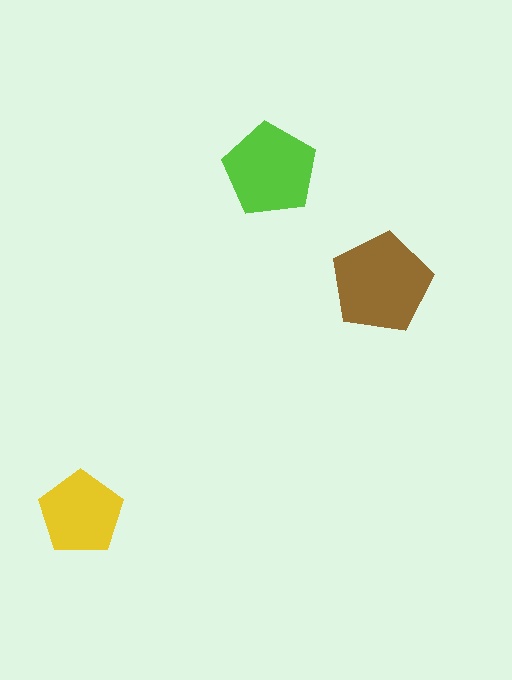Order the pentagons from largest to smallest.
the brown one, the lime one, the yellow one.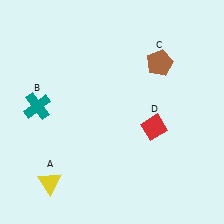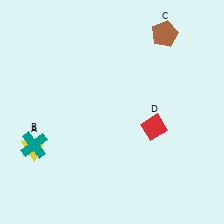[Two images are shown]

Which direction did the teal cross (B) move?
The teal cross (B) moved down.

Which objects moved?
The objects that moved are: the yellow triangle (A), the teal cross (B), the brown pentagon (C).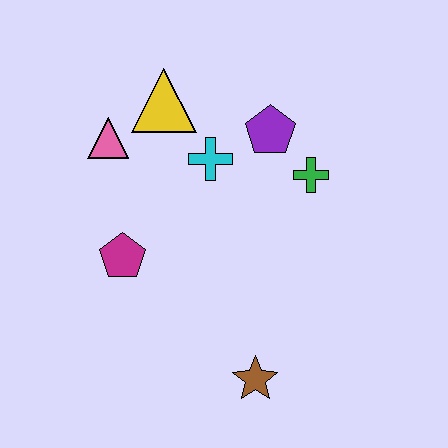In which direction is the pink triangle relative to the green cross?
The pink triangle is to the left of the green cross.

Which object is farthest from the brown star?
The yellow triangle is farthest from the brown star.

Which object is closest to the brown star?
The magenta pentagon is closest to the brown star.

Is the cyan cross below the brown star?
No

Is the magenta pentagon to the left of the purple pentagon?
Yes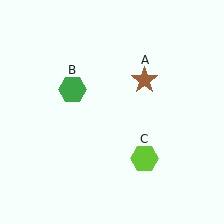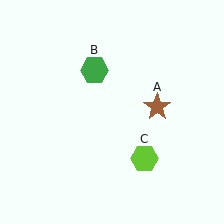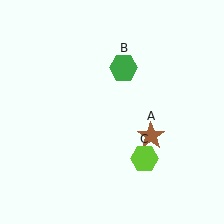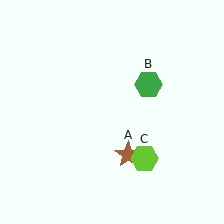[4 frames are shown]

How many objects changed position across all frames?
2 objects changed position: brown star (object A), green hexagon (object B).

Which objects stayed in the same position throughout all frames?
Lime hexagon (object C) remained stationary.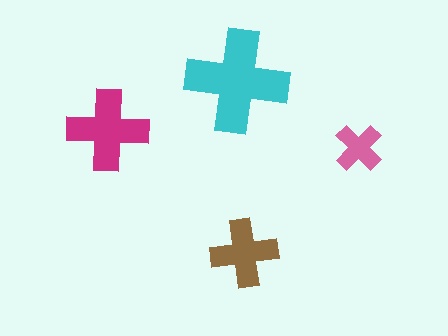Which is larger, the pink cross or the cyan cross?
The cyan one.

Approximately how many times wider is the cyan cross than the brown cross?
About 1.5 times wider.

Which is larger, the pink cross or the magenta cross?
The magenta one.